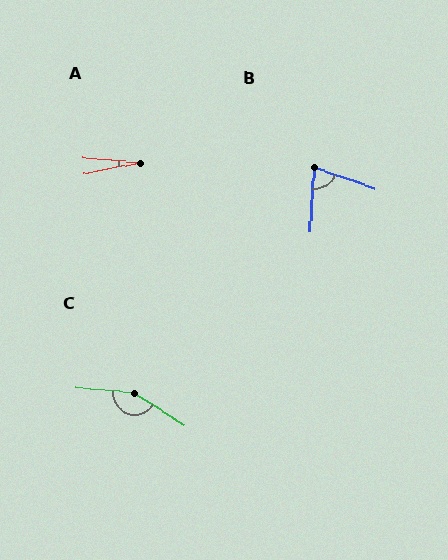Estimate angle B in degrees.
Approximately 74 degrees.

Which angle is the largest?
C, at approximately 152 degrees.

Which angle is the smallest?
A, at approximately 16 degrees.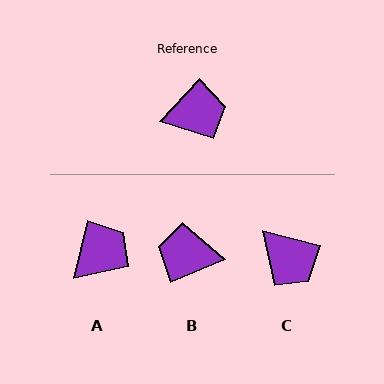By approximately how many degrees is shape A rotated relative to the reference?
Approximately 29 degrees counter-clockwise.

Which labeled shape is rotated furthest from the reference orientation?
B, about 156 degrees away.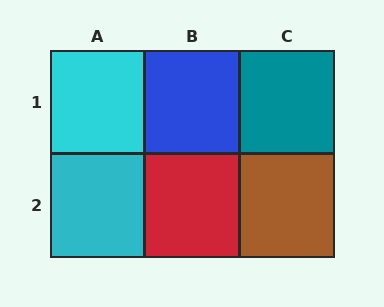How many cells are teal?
1 cell is teal.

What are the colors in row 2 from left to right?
Cyan, red, brown.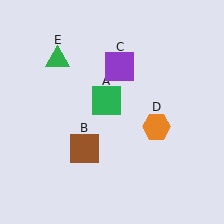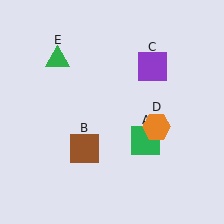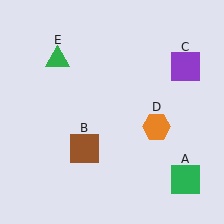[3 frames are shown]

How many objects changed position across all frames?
2 objects changed position: green square (object A), purple square (object C).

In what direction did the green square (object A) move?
The green square (object A) moved down and to the right.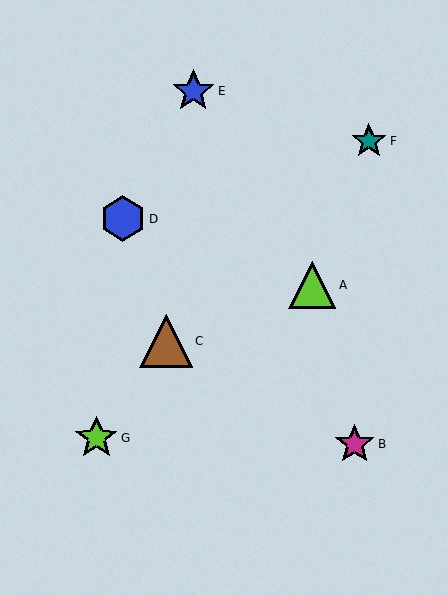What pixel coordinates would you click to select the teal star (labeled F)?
Click at (369, 141) to select the teal star F.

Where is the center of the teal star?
The center of the teal star is at (369, 141).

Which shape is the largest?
The brown triangle (labeled C) is the largest.